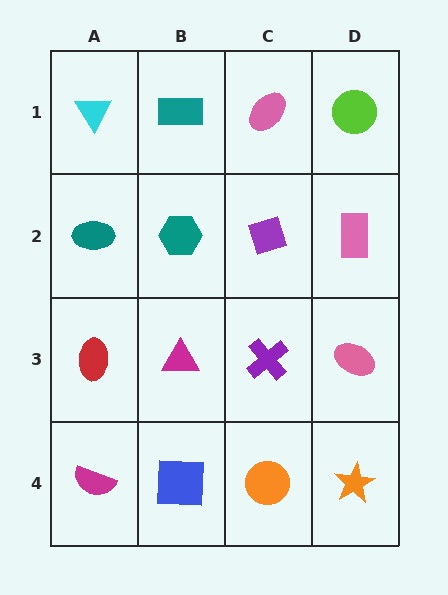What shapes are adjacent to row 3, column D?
A pink rectangle (row 2, column D), an orange star (row 4, column D), a purple cross (row 3, column C).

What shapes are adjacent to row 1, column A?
A teal ellipse (row 2, column A), a teal rectangle (row 1, column B).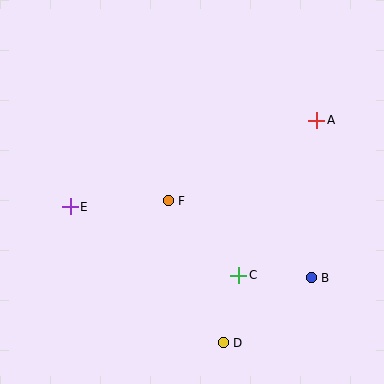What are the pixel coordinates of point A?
Point A is at (317, 120).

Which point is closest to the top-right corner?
Point A is closest to the top-right corner.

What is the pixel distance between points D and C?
The distance between D and C is 69 pixels.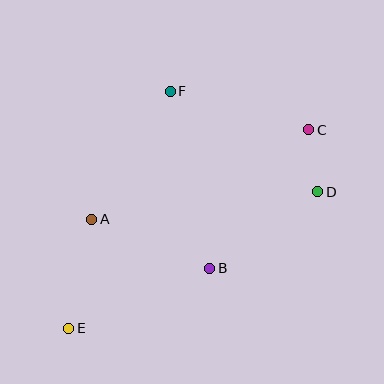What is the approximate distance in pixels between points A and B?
The distance between A and B is approximately 128 pixels.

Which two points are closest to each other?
Points C and D are closest to each other.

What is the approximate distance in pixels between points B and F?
The distance between B and F is approximately 181 pixels.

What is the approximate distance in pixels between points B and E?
The distance between B and E is approximately 153 pixels.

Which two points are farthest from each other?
Points C and E are farthest from each other.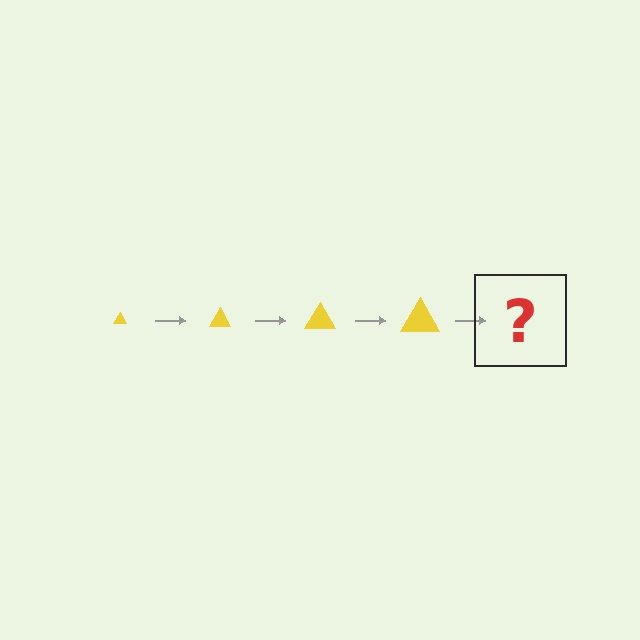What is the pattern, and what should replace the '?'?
The pattern is that the triangle gets progressively larger each step. The '?' should be a yellow triangle, larger than the previous one.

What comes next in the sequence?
The next element should be a yellow triangle, larger than the previous one.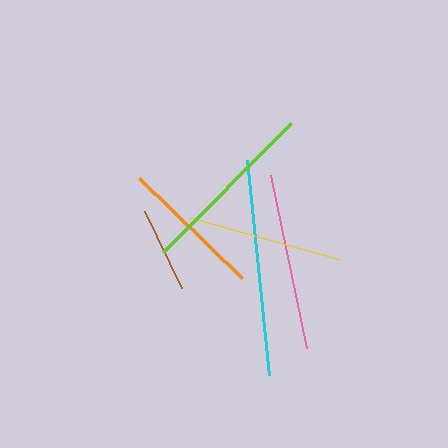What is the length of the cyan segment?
The cyan segment is approximately 216 pixels long.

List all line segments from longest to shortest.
From longest to shortest: cyan, lime, pink, yellow, orange, brown.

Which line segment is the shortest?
The brown line is the shortest at approximately 86 pixels.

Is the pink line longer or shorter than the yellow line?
The pink line is longer than the yellow line.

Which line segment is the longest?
The cyan line is the longest at approximately 216 pixels.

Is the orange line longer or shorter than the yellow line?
The yellow line is longer than the orange line.